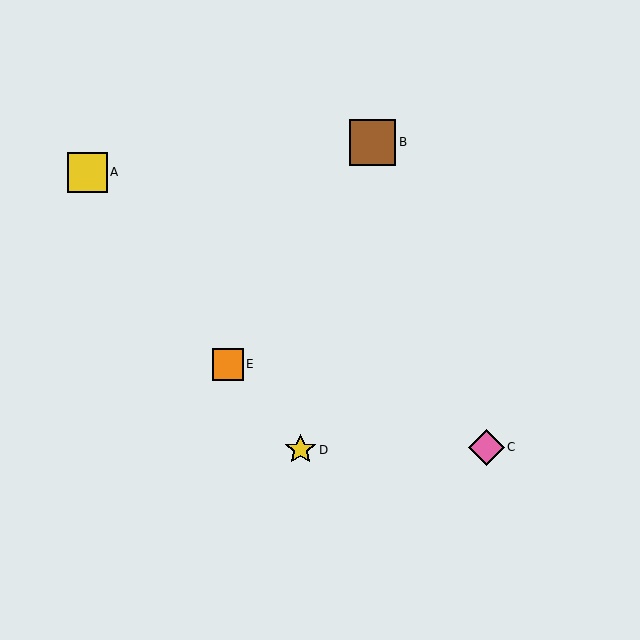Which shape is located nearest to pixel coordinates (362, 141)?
The brown square (labeled B) at (373, 142) is nearest to that location.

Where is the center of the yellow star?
The center of the yellow star is at (300, 450).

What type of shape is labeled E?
Shape E is an orange square.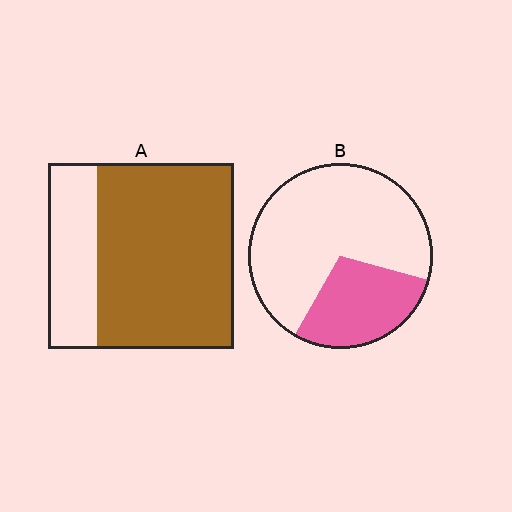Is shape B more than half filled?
No.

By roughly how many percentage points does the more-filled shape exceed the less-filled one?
By roughly 45 percentage points (A over B).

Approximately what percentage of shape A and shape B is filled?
A is approximately 75% and B is approximately 30%.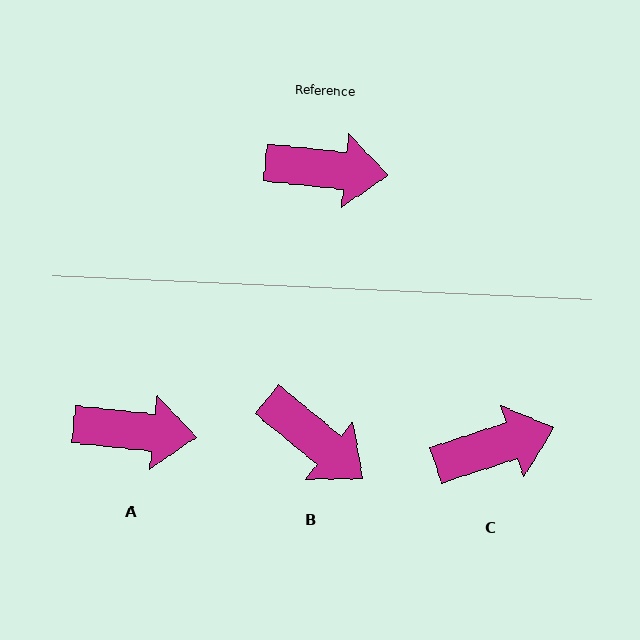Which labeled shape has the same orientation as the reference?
A.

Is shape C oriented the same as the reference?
No, it is off by about 23 degrees.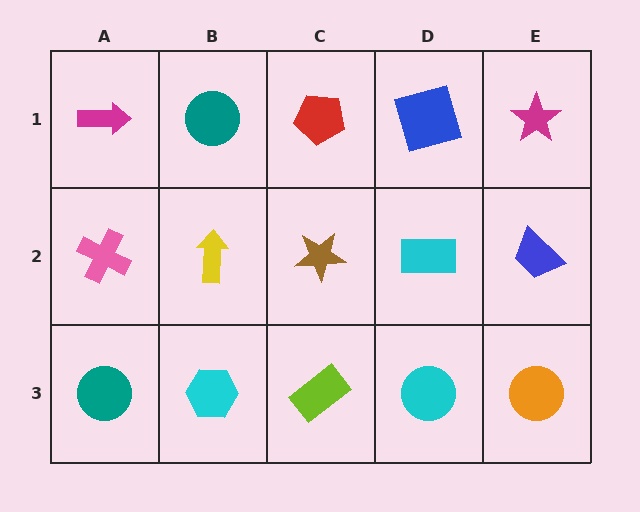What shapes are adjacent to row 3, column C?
A brown star (row 2, column C), a cyan hexagon (row 3, column B), a cyan circle (row 3, column D).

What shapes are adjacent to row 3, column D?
A cyan rectangle (row 2, column D), a lime rectangle (row 3, column C), an orange circle (row 3, column E).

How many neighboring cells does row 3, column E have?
2.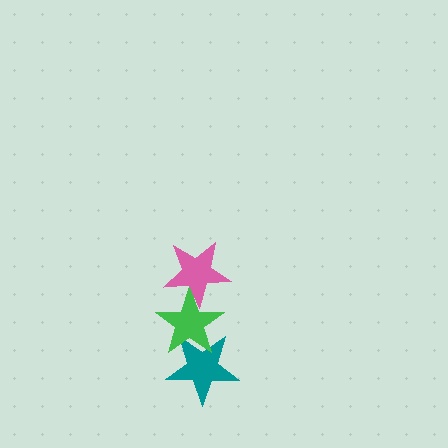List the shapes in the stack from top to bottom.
From top to bottom: the pink star, the green star, the teal star.